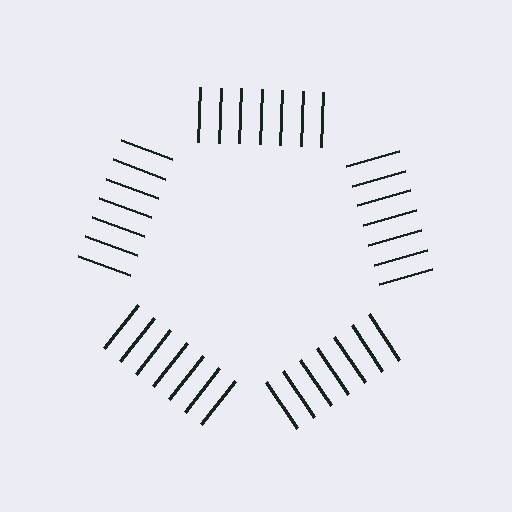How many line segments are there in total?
35 — 7 along each of the 5 edges.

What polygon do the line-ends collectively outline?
An illusory pentagon — the line segments terminate on its edges but no continuous stroke is drawn.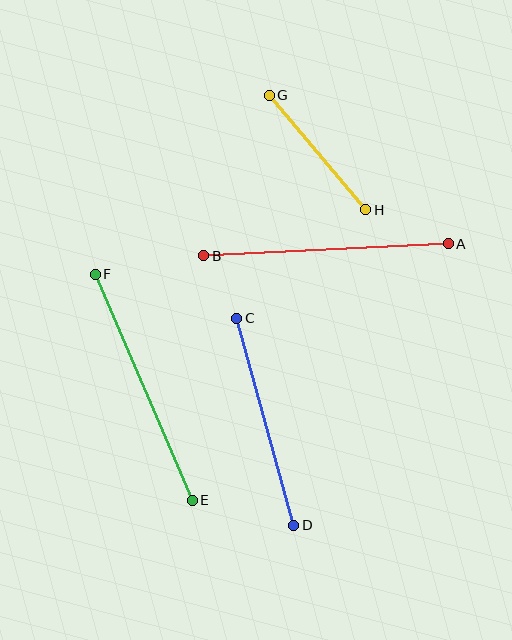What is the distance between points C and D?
The distance is approximately 214 pixels.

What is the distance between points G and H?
The distance is approximately 150 pixels.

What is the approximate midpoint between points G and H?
The midpoint is at approximately (317, 153) pixels.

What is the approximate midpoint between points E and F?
The midpoint is at approximately (144, 387) pixels.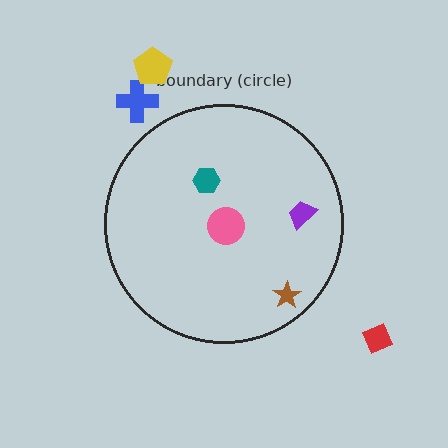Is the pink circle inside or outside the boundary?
Inside.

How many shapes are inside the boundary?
4 inside, 3 outside.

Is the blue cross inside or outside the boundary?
Outside.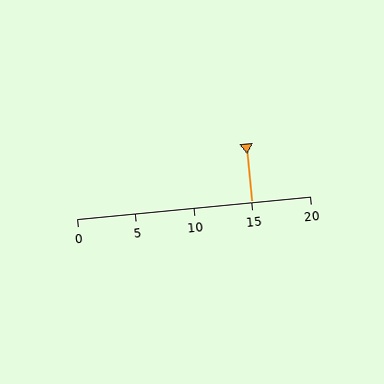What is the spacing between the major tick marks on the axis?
The major ticks are spaced 5 apart.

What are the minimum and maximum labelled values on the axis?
The axis runs from 0 to 20.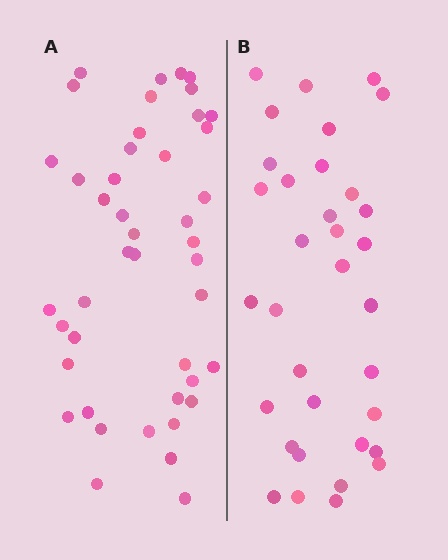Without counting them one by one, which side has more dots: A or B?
Region A (the left region) has more dots.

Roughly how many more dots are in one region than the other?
Region A has roughly 10 or so more dots than region B.